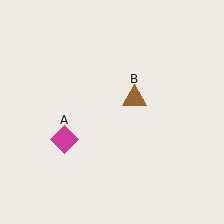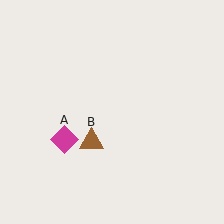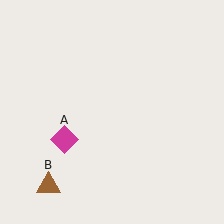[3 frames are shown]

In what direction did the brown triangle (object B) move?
The brown triangle (object B) moved down and to the left.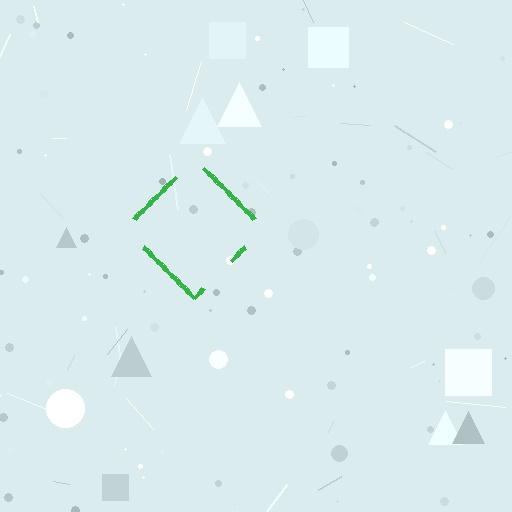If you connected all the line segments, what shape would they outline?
They would outline a diamond.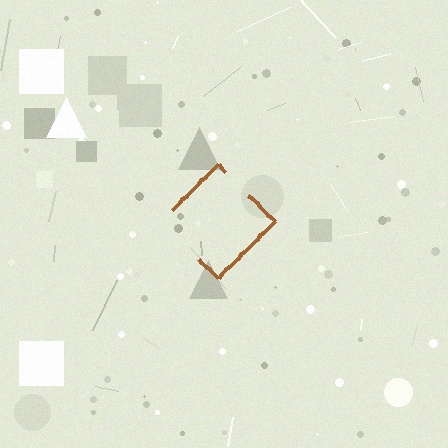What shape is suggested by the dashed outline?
The dashed outline suggests a diamond.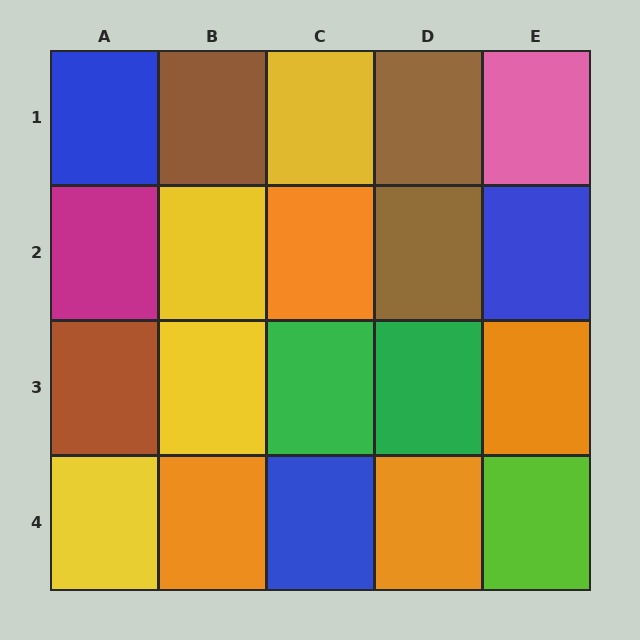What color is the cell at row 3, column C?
Green.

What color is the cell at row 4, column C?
Blue.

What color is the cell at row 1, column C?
Yellow.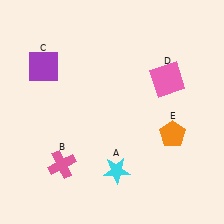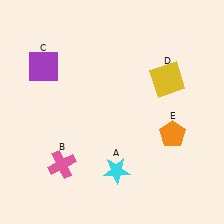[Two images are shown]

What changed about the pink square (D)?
In Image 1, D is pink. In Image 2, it changed to yellow.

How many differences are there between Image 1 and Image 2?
There is 1 difference between the two images.